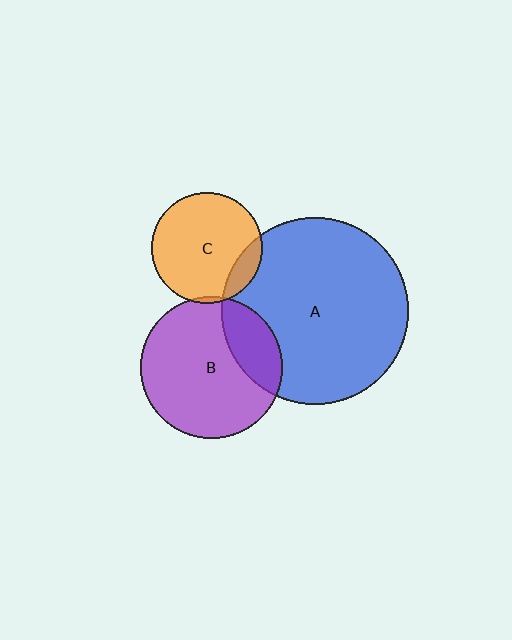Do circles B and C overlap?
Yes.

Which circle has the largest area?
Circle A (blue).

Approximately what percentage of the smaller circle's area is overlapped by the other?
Approximately 5%.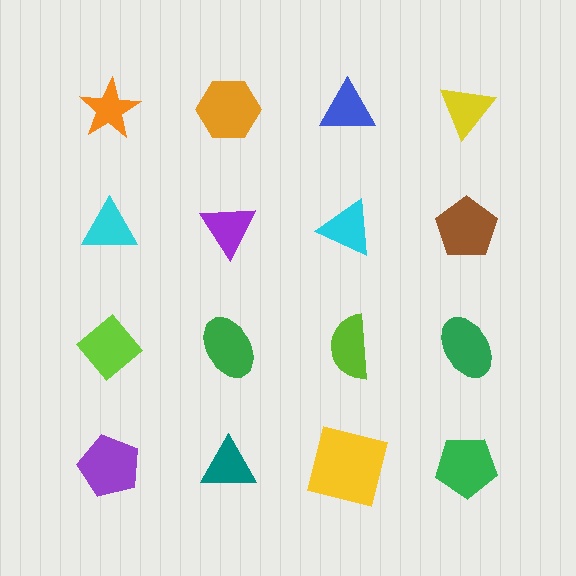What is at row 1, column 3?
A blue triangle.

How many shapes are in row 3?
4 shapes.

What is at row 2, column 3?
A cyan triangle.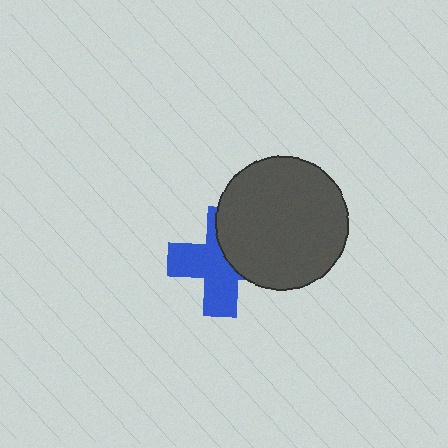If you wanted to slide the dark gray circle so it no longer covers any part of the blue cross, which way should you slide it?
Slide it right — that is the most direct way to separate the two shapes.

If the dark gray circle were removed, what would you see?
You would see the complete blue cross.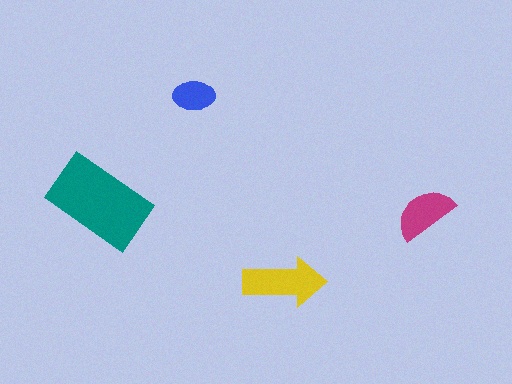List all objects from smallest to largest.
The blue ellipse, the magenta semicircle, the yellow arrow, the teal rectangle.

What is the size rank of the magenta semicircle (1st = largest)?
3rd.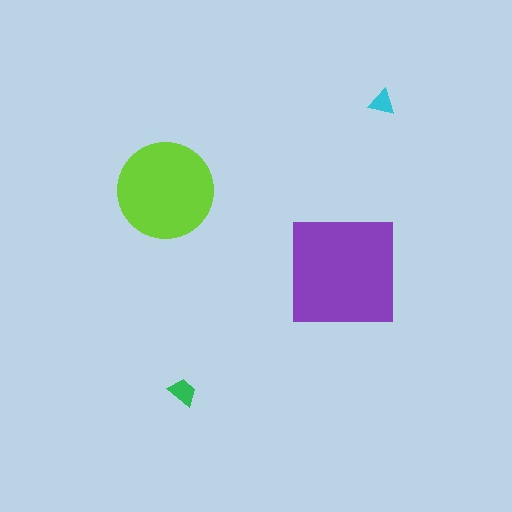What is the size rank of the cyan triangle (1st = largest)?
4th.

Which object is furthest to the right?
The cyan triangle is rightmost.